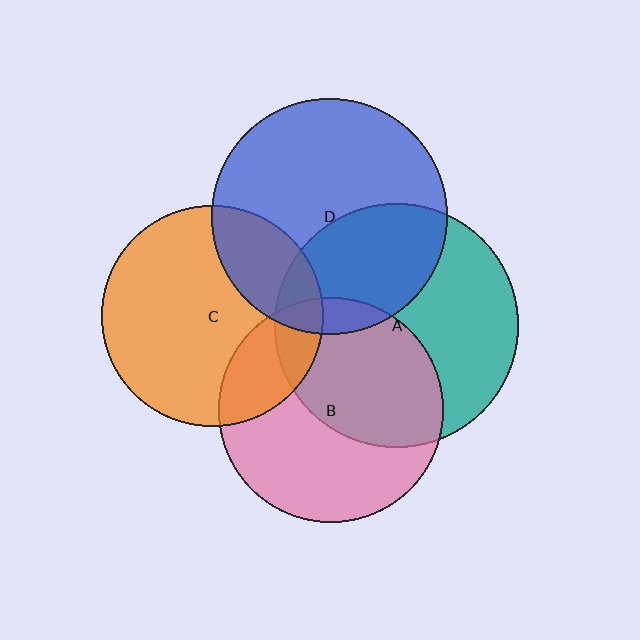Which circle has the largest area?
Circle A (teal).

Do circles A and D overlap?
Yes.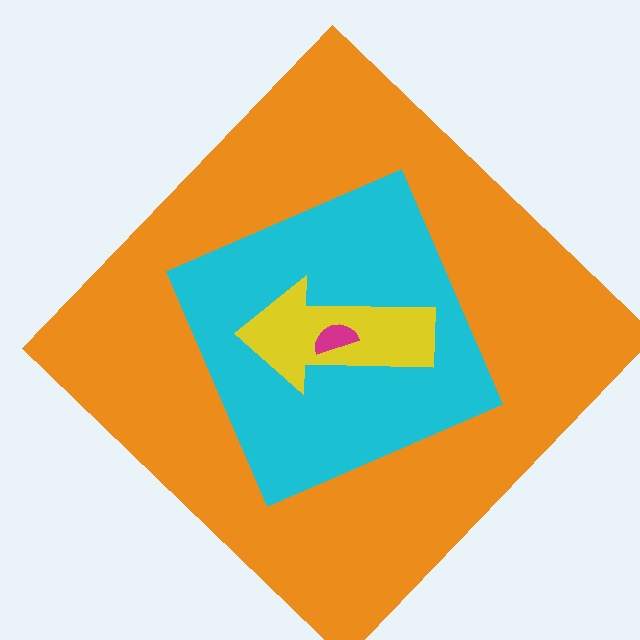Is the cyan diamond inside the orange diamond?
Yes.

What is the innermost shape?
The magenta semicircle.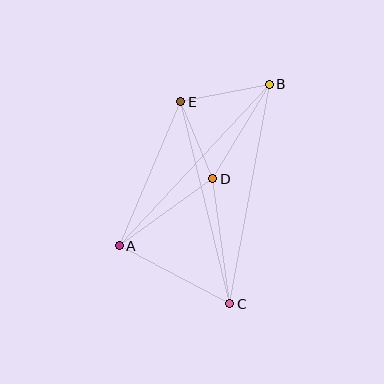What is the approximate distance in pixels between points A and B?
The distance between A and B is approximately 220 pixels.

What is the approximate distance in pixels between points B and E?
The distance between B and E is approximately 90 pixels.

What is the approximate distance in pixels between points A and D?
The distance between A and D is approximately 115 pixels.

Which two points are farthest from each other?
Points B and C are farthest from each other.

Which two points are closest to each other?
Points D and E are closest to each other.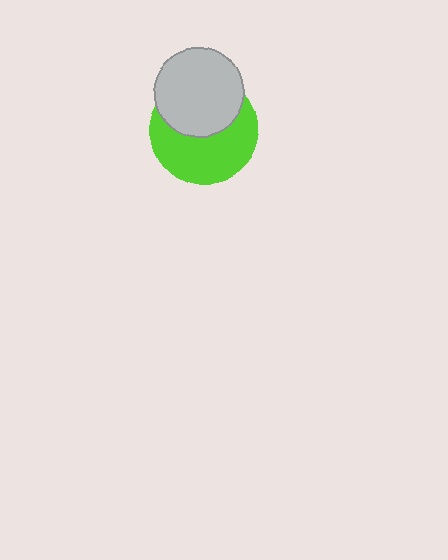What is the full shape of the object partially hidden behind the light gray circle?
The partially hidden object is a lime circle.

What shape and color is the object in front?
The object in front is a light gray circle.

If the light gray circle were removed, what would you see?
You would see the complete lime circle.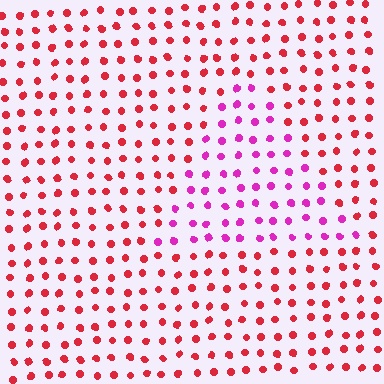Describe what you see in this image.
The image is filled with small red elements in a uniform arrangement. A triangle-shaped region is visible where the elements are tinted to a slightly different hue, forming a subtle color boundary.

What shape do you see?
I see a triangle.